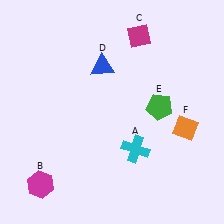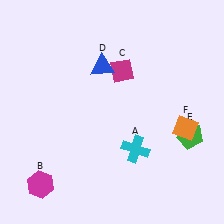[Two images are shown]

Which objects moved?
The objects that moved are: the magenta diamond (C), the green pentagon (E).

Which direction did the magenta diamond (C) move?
The magenta diamond (C) moved down.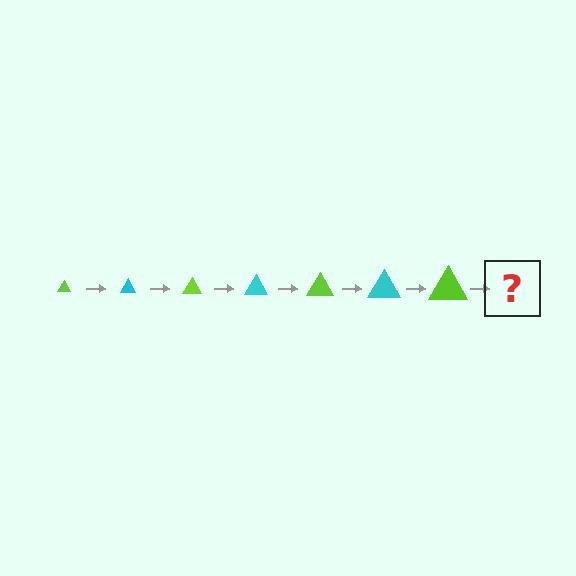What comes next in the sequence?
The next element should be a cyan triangle, larger than the previous one.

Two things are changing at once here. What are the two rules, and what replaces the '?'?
The two rules are that the triangle grows larger each step and the color cycles through lime and cyan. The '?' should be a cyan triangle, larger than the previous one.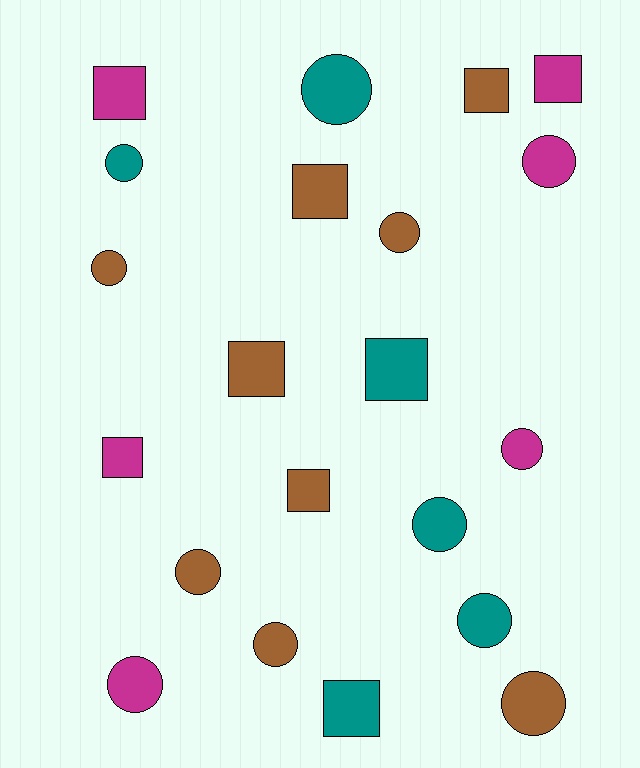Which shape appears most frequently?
Circle, with 12 objects.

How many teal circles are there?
There are 4 teal circles.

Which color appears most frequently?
Brown, with 9 objects.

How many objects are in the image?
There are 21 objects.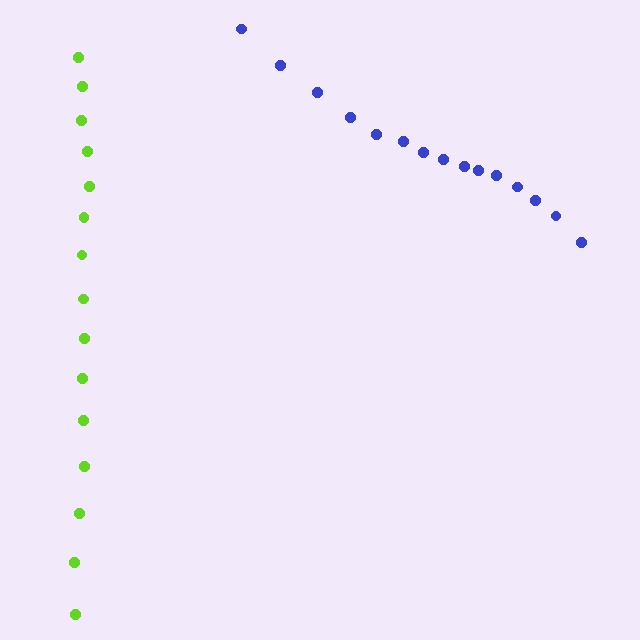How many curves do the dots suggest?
There are 2 distinct paths.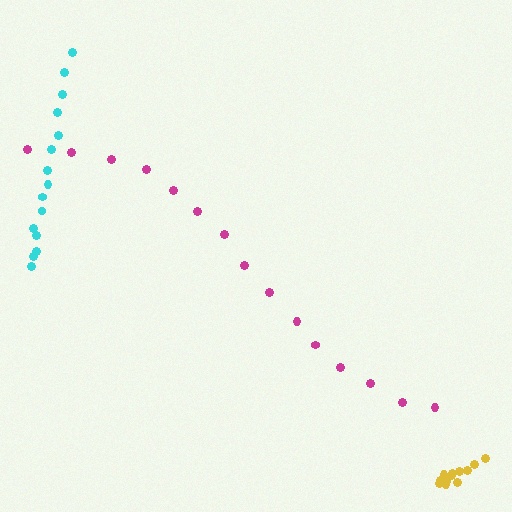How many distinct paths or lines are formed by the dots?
There are 3 distinct paths.